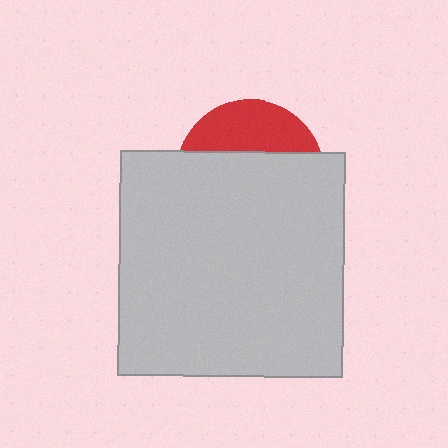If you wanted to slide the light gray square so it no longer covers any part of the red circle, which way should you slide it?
Slide it down — that is the most direct way to separate the two shapes.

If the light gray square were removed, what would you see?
You would see the complete red circle.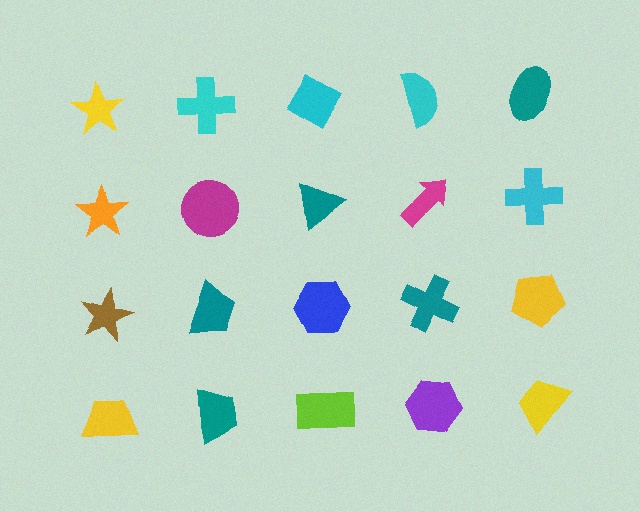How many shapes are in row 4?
5 shapes.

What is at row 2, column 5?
A cyan cross.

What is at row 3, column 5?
A yellow pentagon.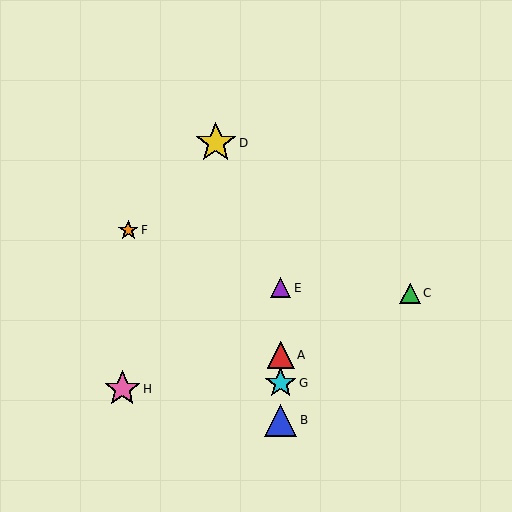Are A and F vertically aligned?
No, A is at x≈281 and F is at x≈128.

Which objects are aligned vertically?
Objects A, B, E, G are aligned vertically.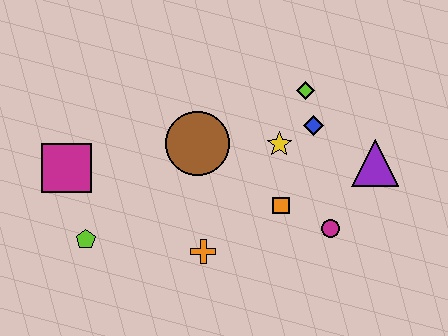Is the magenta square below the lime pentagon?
No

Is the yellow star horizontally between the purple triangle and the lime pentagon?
Yes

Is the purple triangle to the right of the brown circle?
Yes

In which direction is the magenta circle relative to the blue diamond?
The magenta circle is below the blue diamond.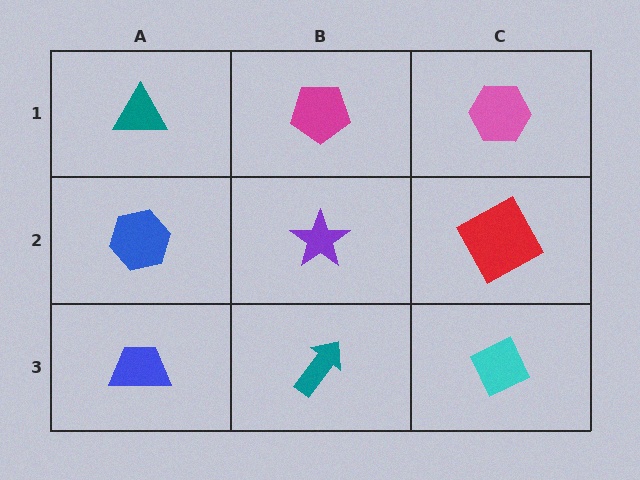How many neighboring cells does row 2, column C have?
3.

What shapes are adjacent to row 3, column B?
A purple star (row 2, column B), a blue trapezoid (row 3, column A), a cyan diamond (row 3, column C).